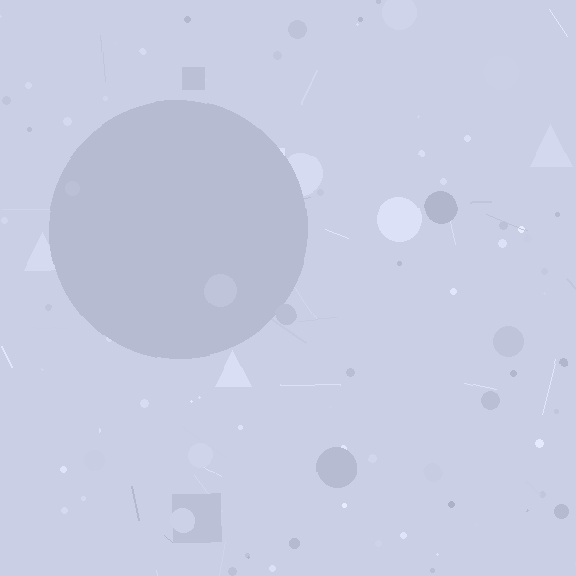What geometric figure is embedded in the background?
A circle is embedded in the background.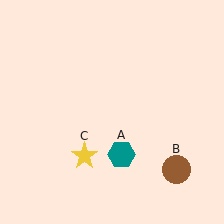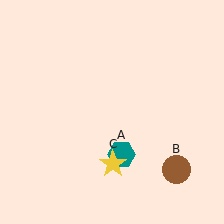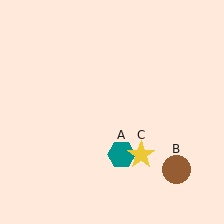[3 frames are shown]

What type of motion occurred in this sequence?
The yellow star (object C) rotated counterclockwise around the center of the scene.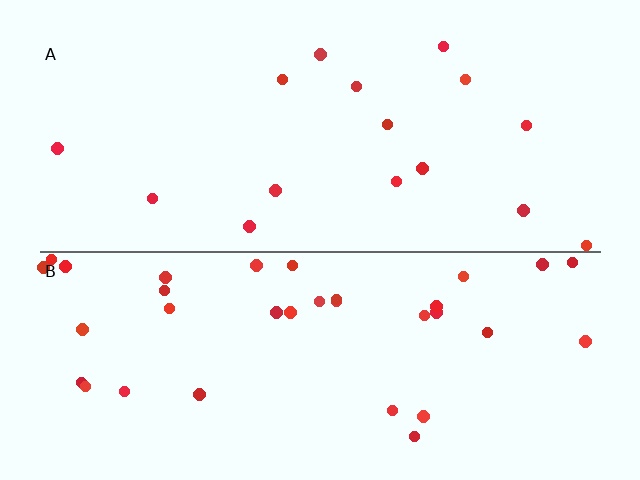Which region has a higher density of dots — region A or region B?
B (the bottom).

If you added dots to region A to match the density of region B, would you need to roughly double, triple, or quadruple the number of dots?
Approximately double.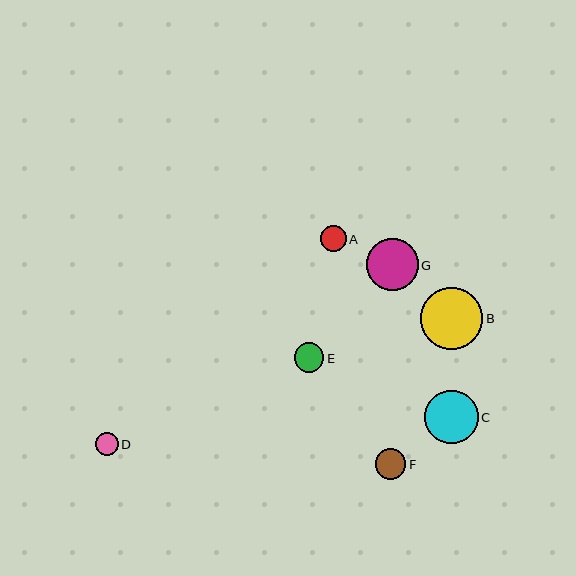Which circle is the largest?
Circle B is the largest with a size of approximately 62 pixels.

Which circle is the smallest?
Circle D is the smallest with a size of approximately 23 pixels.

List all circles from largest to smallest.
From largest to smallest: B, C, G, F, E, A, D.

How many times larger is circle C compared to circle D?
Circle C is approximately 2.3 times the size of circle D.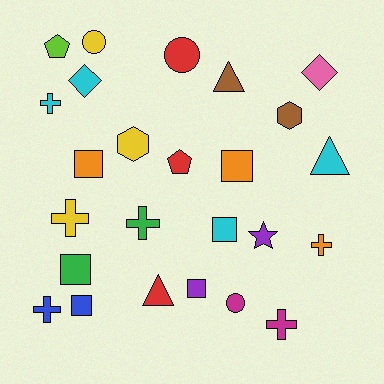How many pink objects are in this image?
There is 1 pink object.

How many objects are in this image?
There are 25 objects.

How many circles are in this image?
There are 3 circles.